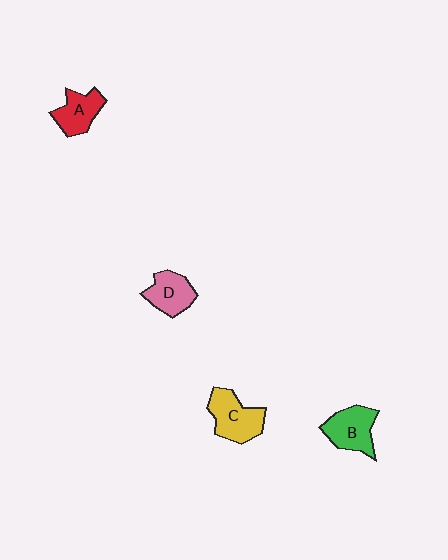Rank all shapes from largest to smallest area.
From largest to smallest: C (yellow), B (green), D (pink), A (red).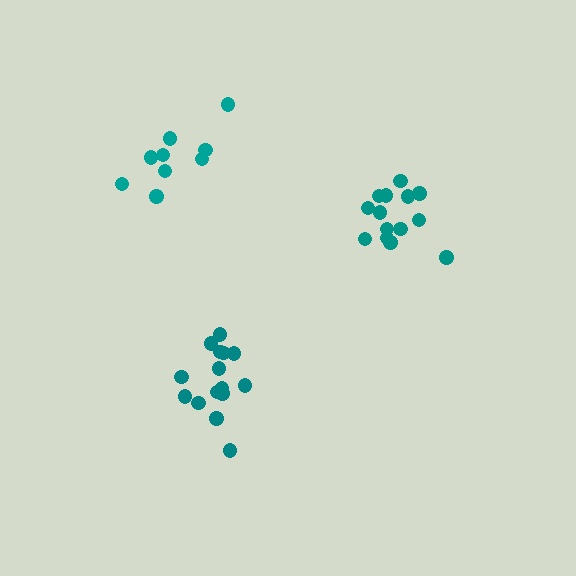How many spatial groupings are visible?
There are 3 spatial groupings.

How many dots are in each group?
Group 1: 9 dots, Group 2: 14 dots, Group 3: 15 dots (38 total).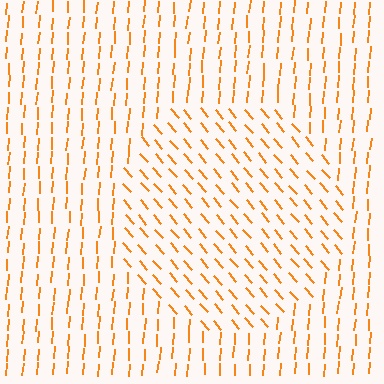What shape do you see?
I see a circle.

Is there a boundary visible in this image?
Yes, there is a texture boundary formed by a change in line orientation.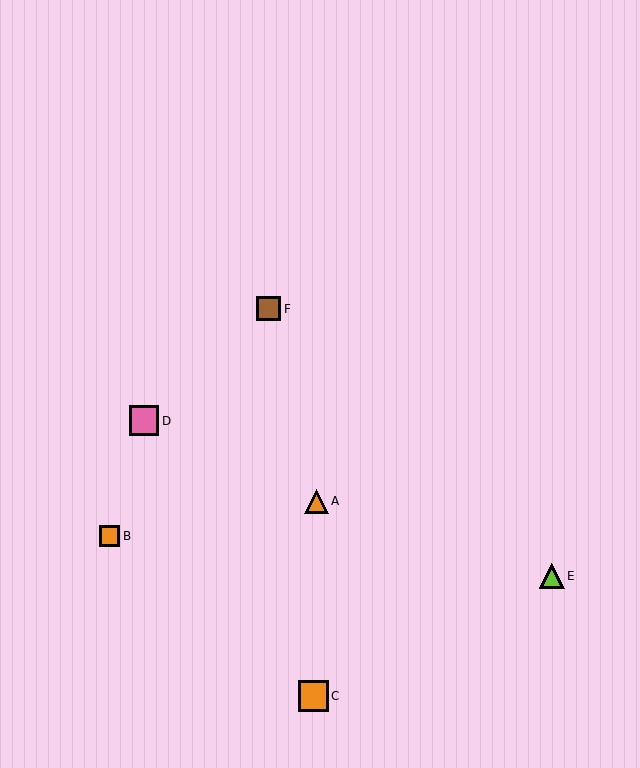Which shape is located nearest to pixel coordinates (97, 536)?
The orange square (labeled B) at (109, 536) is nearest to that location.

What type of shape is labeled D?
Shape D is a pink square.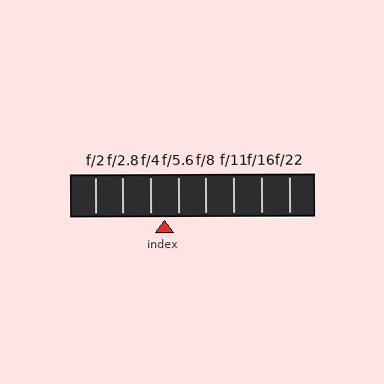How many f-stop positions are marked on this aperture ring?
There are 8 f-stop positions marked.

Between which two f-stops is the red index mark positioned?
The index mark is between f/4 and f/5.6.